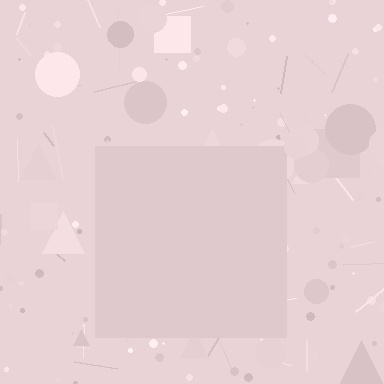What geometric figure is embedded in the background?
A square is embedded in the background.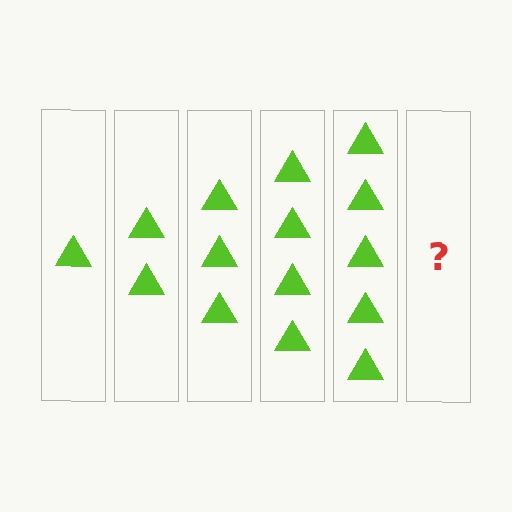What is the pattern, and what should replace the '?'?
The pattern is that each step adds one more triangle. The '?' should be 6 triangles.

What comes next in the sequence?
The next element should be 6 triangles.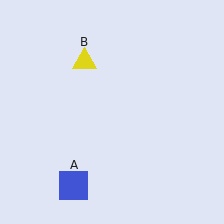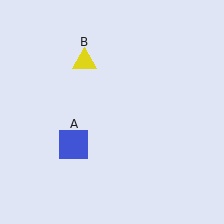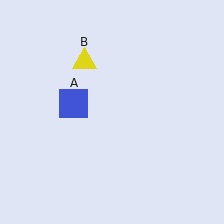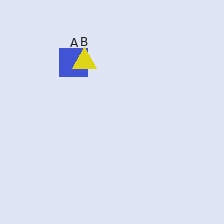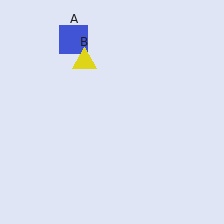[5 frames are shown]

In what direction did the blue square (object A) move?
The blue square (object A) moved up.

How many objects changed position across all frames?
1 object changed position: blue square (object A).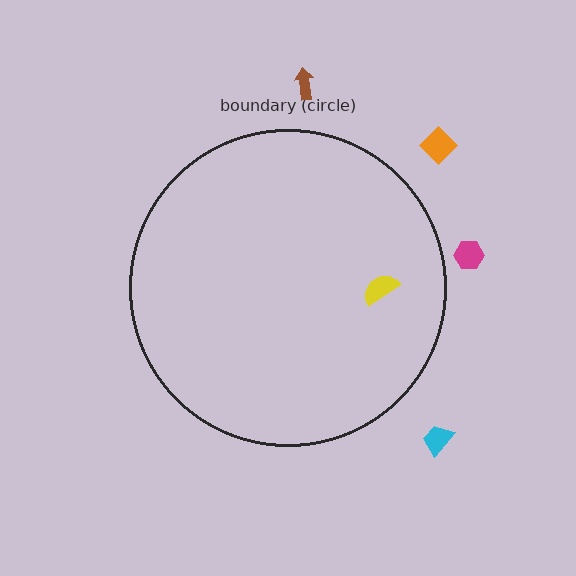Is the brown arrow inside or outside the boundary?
Outside.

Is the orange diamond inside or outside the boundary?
Outside.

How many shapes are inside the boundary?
1 inside, 4 outside.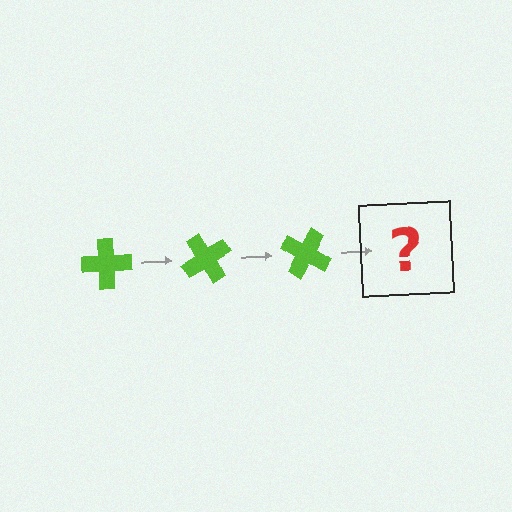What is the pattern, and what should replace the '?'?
The pattern is that the cross rotates 60 degrees each step. The '?' should be a lime cross rotated 180 degrees.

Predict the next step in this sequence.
The next step is a lime cross rotated 180 degrees.